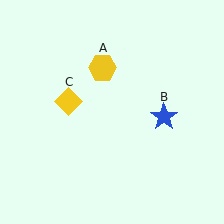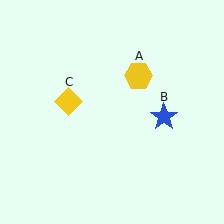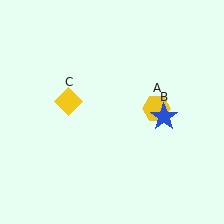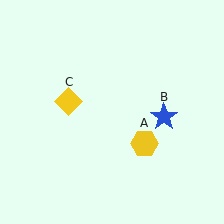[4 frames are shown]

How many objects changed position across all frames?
1 object changed position: yellow hexagon (object A).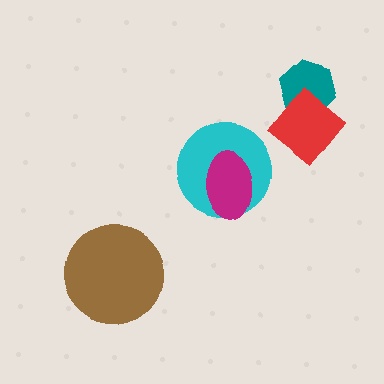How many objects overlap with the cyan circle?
1 object overlaps with the cyan circle.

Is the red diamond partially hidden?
No, no other shape covers it.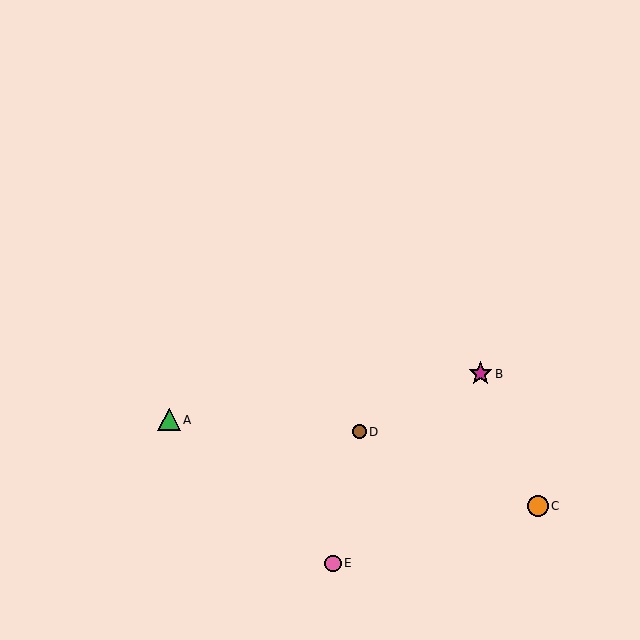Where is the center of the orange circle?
The center of the orange circle is at (538, 506).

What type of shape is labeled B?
Shape B is a magenta star.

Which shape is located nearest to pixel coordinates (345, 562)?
The pink circle (labeled E) at (333, 563) is nearest to that location.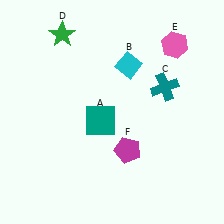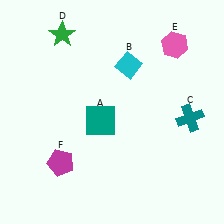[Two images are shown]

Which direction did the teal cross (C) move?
The teal cross (C) moved down.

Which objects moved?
The objects that moved are: the teal cross (C), the magenta pentagon (F).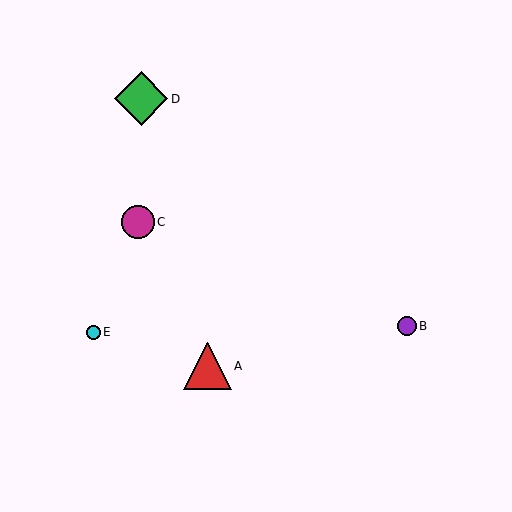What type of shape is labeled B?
Shape B is a purple circle.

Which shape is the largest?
The green diamond (labeled D) is the largest.